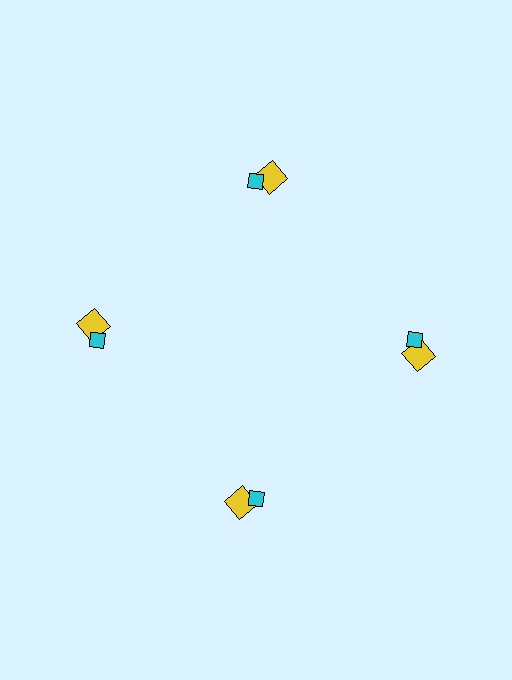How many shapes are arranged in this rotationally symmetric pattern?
There are 8 shapes, arranged in 4 groups of 2.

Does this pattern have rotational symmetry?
Yes, this pattern has 4-fold rotational symmetry. It looks the same after rotating 90 degrees around the center.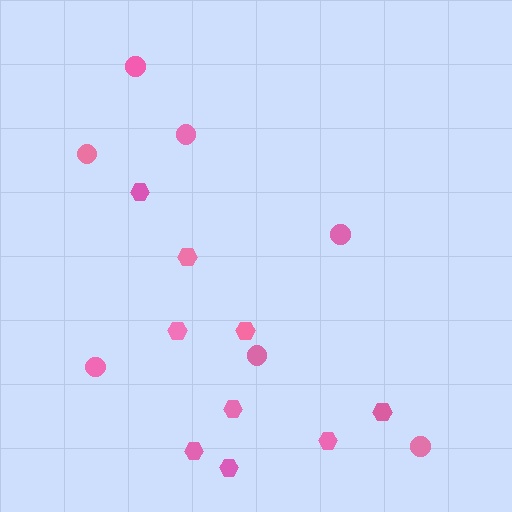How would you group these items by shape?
There are 2 groups: one group of hexagons (9) and one group of circles (7).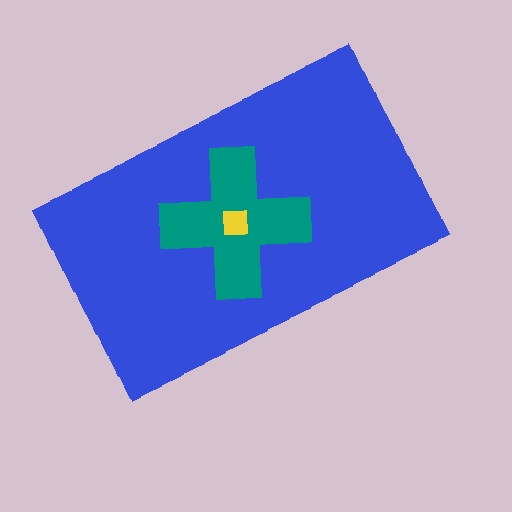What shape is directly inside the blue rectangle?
The teal cross.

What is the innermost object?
The yellow square.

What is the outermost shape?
The blue rectangle.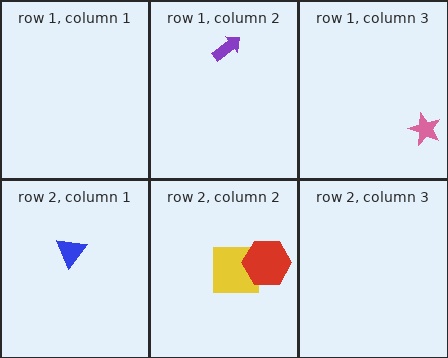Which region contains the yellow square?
The row 2, column 2 region.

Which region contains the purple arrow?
The row 1, column 2 region.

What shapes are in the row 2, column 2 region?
The yellow square, the red hexagon.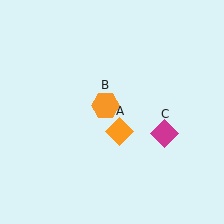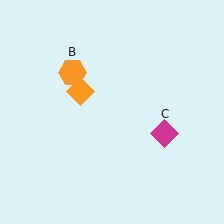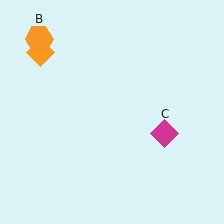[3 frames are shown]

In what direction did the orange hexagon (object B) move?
The orange hexagon (object B) moved up and to the left.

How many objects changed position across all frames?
2 objects changed position: orange diamond (object A), orange hexagon (object B).